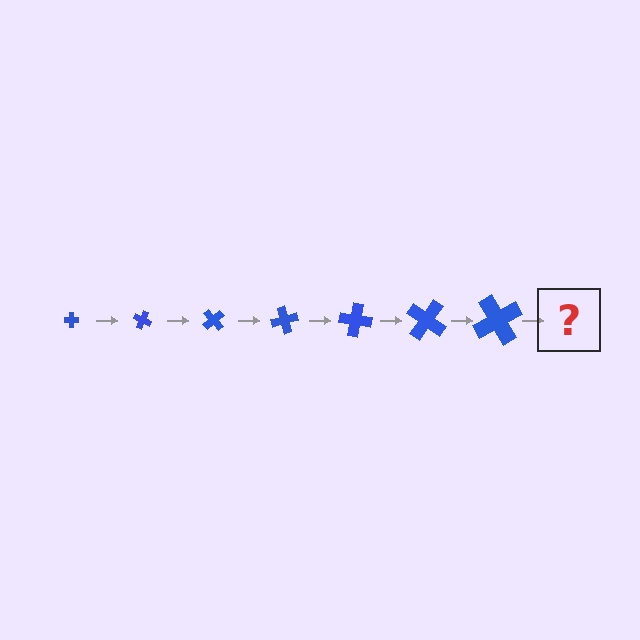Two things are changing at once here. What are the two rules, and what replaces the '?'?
The two rules are that the cross grows larger each step and it rotates 25 degrees each step. The '?' should be a cross, larger than the previous one and rotated 175 degrees from the start.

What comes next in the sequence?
The next element should be a cross, larger than the previous one and rotated 175 degrees from the start.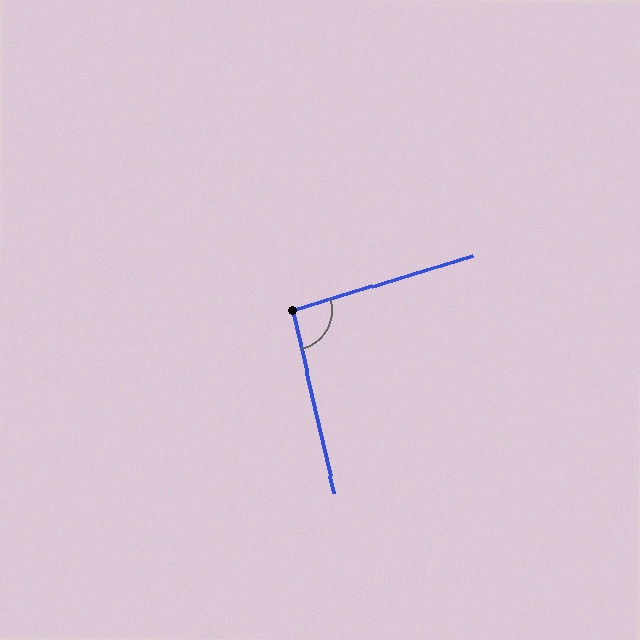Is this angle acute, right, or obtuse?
It is approximately a right angle.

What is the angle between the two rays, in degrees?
Approximately 94 degrees.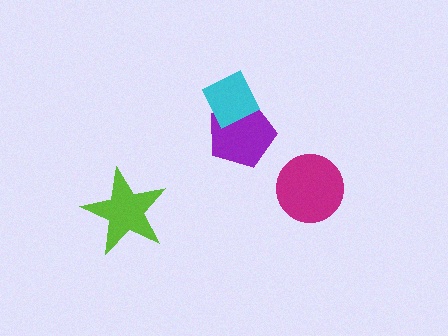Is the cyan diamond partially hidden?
No, no other shape covers it.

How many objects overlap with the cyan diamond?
1 object overlaps with the cyan diamond.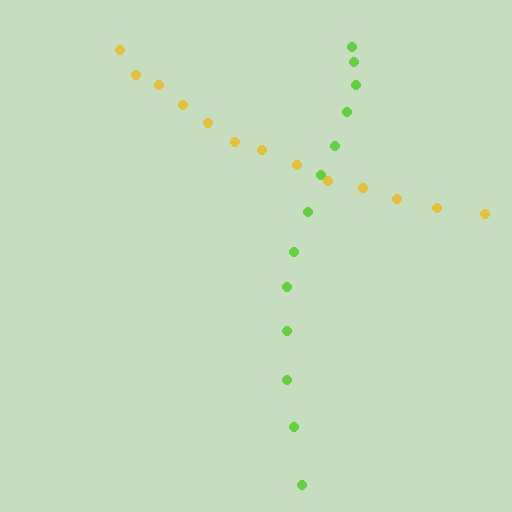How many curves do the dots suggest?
There are 2 distinct paths.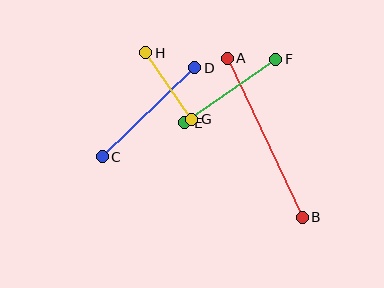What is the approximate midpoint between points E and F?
The midpoint is at approximately (230, 91) pixels.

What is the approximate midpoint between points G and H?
The midpoint is at approximately (169, 86) pixels.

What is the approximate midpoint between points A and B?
The midpoint is at approximately (265, 138) pixels.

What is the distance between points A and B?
The distance is approximately 176 pixels.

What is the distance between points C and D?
The distance is approximately 128 pixels.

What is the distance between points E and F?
The distance is approximately 111 pixels.